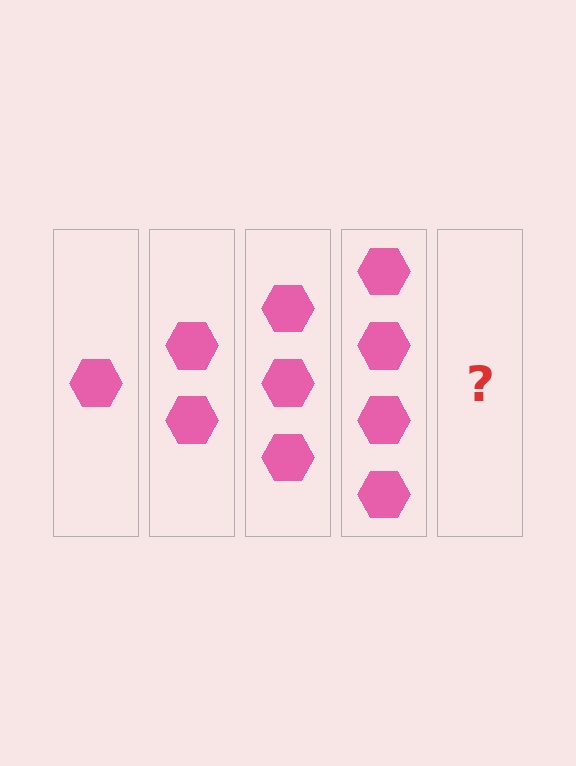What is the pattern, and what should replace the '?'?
The pattern is that each step adds one more hexagon. The '?' should be 5 hexagons.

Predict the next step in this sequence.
The next step is 5 hexagons.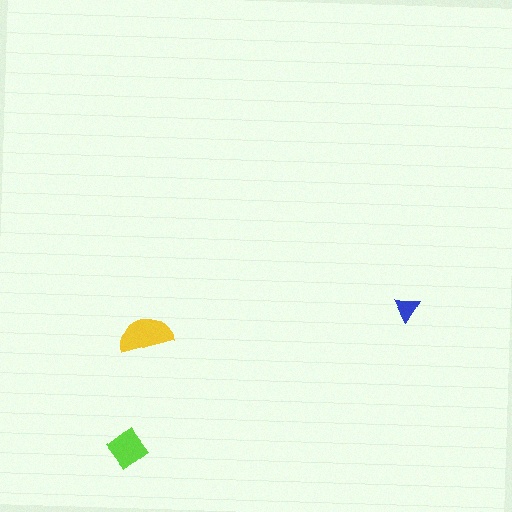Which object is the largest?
The yellow semicircle.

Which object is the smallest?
The blue triangle.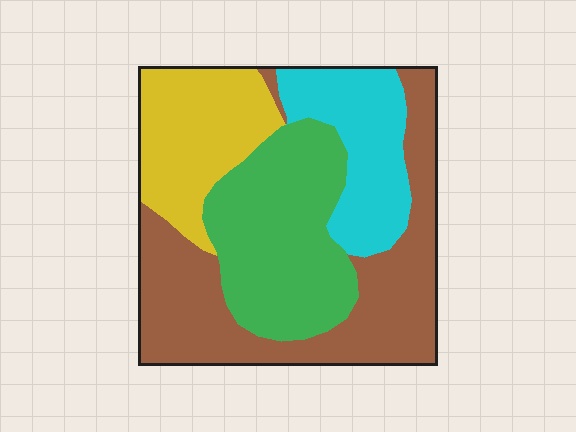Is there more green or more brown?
Brown.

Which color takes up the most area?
Brown, at roughly 35%.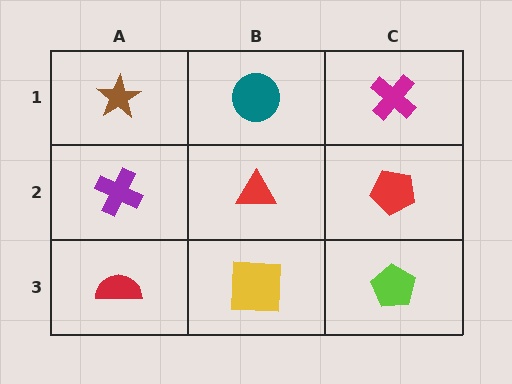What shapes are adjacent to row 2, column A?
A brown star (row 1, column A), a red semicircle (row 3, column A), a red triangle (row 2, column B).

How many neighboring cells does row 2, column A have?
3.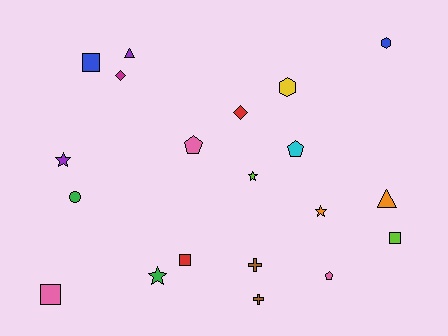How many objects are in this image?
There are 20 objects.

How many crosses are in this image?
There are 2 crosses.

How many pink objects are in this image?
There are 3 pink objects.